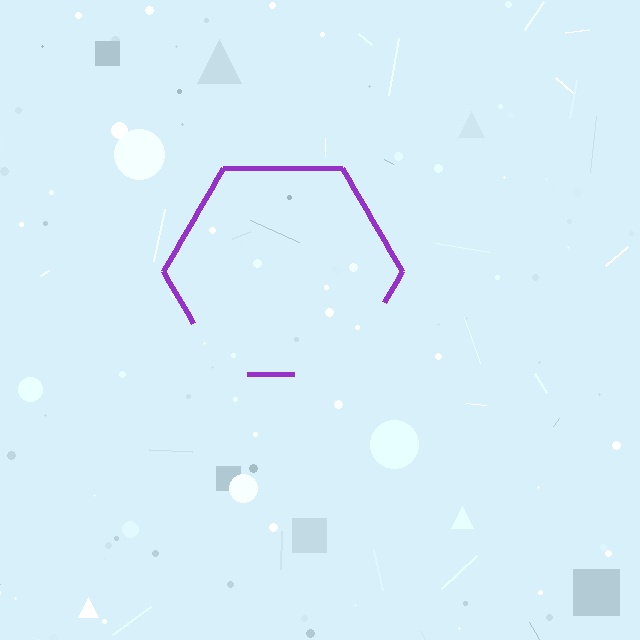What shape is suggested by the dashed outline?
The dashed outline suggests a hexagon.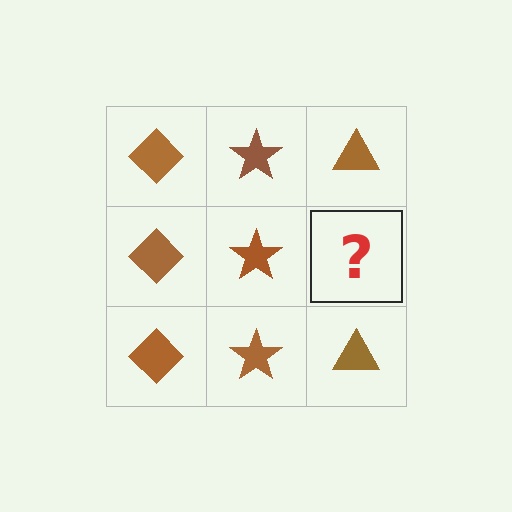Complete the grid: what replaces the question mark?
The question mark should be replaced with a brown triangle.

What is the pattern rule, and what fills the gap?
The rule is that each column has a consistent shape. The gap should be filled with a brown triangle.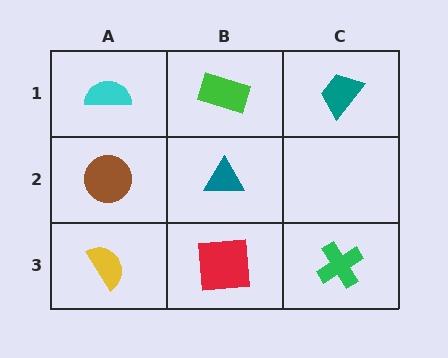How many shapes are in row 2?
2 shapes.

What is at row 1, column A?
A cyan semicircle.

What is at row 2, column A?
A brown circle.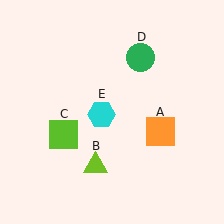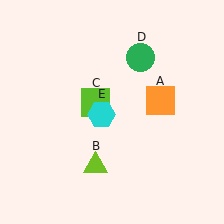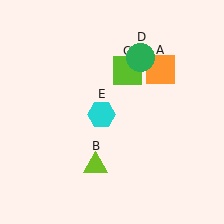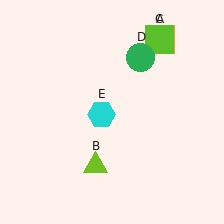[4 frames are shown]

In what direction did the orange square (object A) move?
The orange square (object A) moved up.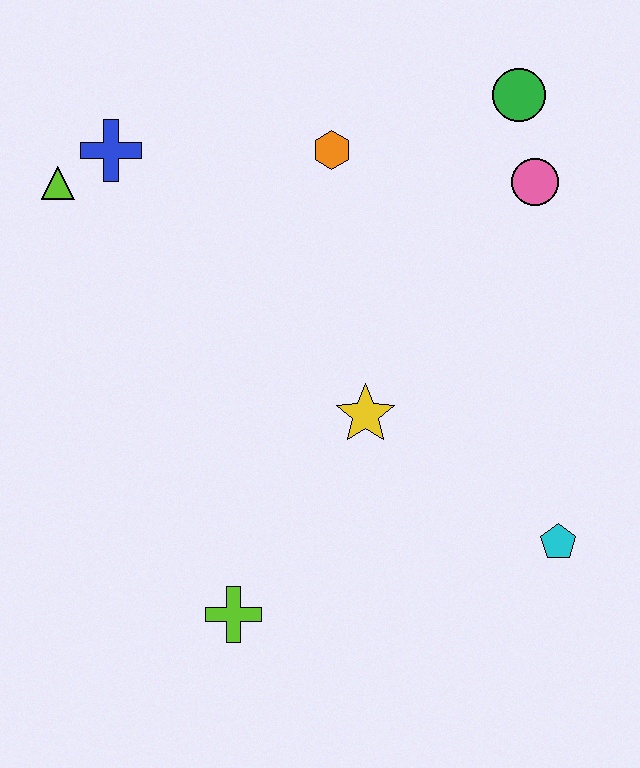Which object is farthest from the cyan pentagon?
The lime triangle is farthest from the cyan pentagon.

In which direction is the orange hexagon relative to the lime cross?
The orange hexagon is above the lime cross.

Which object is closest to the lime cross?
The yellow star is closest to the lime cross.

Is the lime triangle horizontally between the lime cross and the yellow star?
No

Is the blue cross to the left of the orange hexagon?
Yes